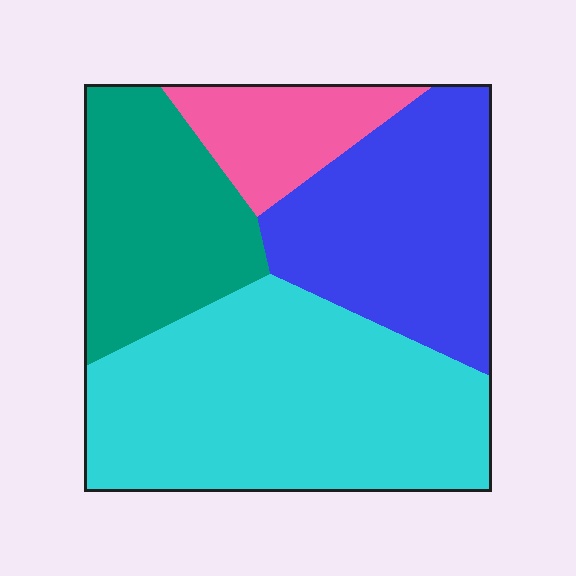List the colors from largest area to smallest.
From largest to smallest: cyan, blue, teal, pink.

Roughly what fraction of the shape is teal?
Teal takes up less than a quarter of the shape.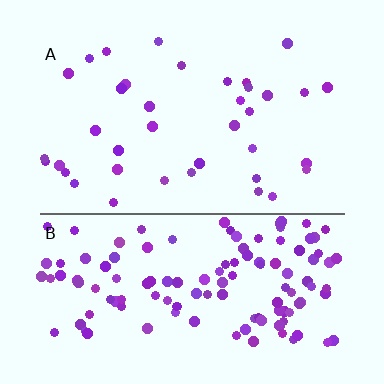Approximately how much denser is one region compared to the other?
Approximately 3.5× — region B over region A.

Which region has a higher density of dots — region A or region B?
B (the bottom).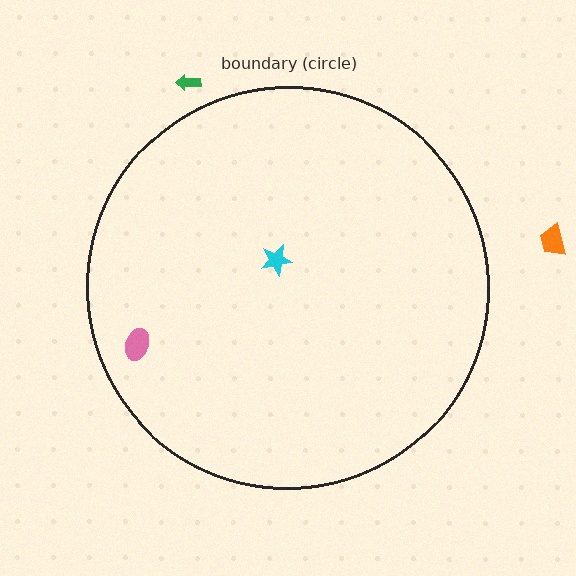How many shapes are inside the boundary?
2 inside, 2 outside.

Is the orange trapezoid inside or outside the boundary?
Outside.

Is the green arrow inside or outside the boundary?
Outside.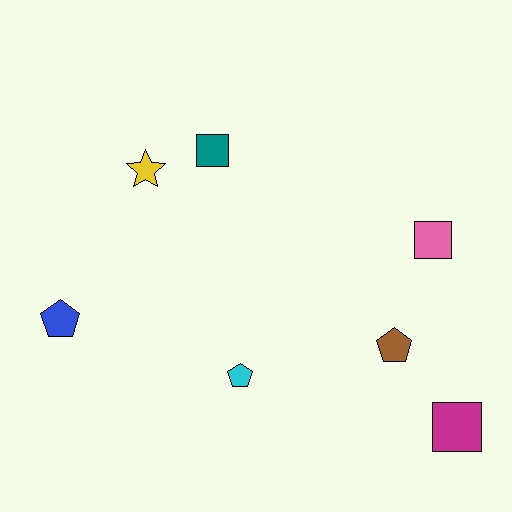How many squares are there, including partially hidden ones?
There are 3 squares.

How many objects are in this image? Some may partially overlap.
There are 7 objects.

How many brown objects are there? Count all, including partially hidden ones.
There is 1 brown object.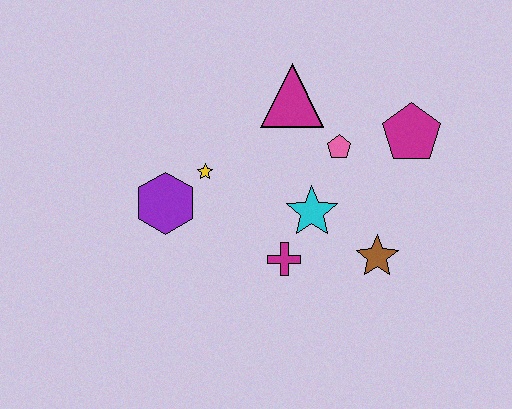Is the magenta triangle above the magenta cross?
Yes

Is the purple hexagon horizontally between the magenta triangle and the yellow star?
No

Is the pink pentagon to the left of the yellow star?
No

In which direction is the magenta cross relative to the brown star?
The magenta cross is to the left of the brown star.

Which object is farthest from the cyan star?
The purple hexagon is farthest from the cyan star.